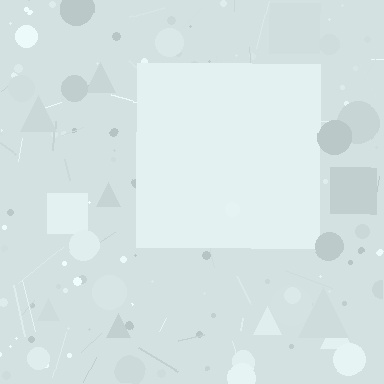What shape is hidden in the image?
A square is hidden in the image.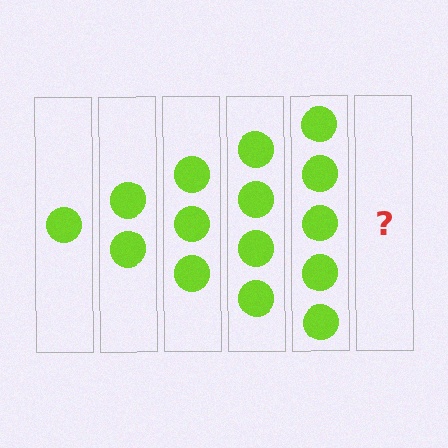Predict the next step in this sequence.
The next step is 6 circles.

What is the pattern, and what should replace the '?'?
The pattern is that each step adds one more circle. The '?' should be 6 circles.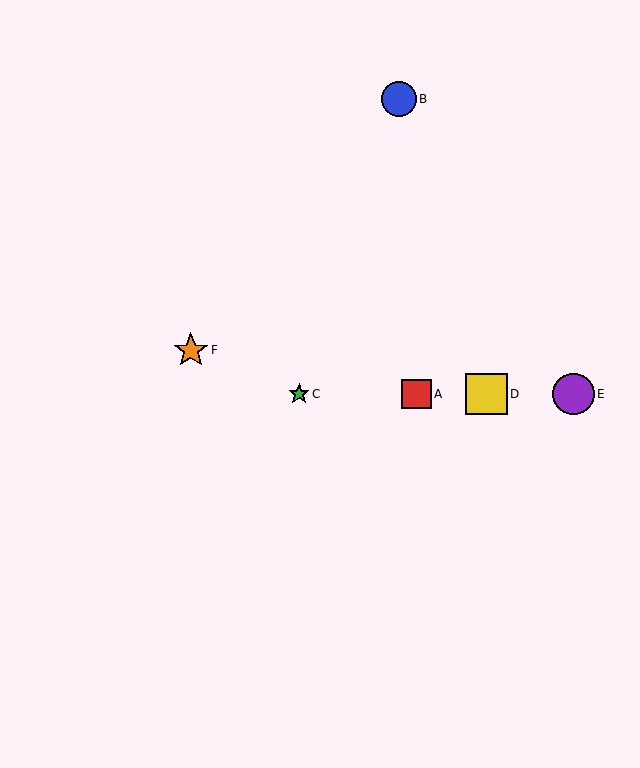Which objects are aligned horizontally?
Objects A, C, D, E are aligned horizontally.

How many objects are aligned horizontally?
4 objects (A, C, D, E) are aligned horizontally.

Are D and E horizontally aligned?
Yes, both are at y≈394.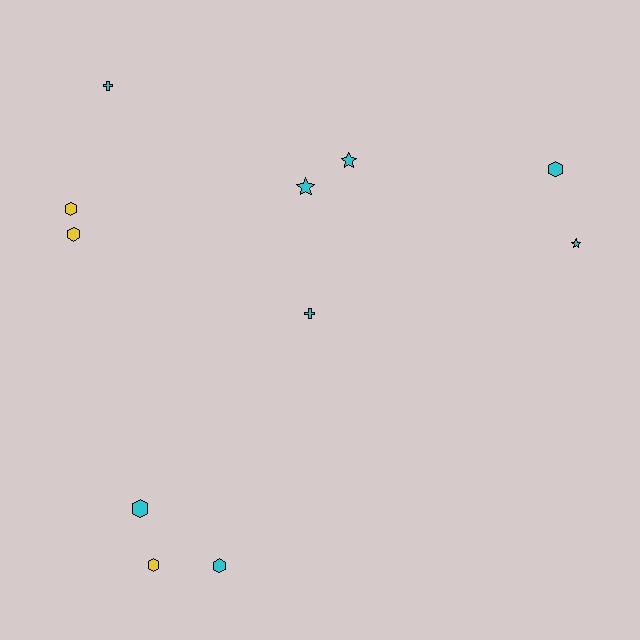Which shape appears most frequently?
Hexagon, with 6 objects.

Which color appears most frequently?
Cyan, with 8 objects.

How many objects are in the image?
There are 11 objects.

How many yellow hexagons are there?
There are 3 yellow hexagons.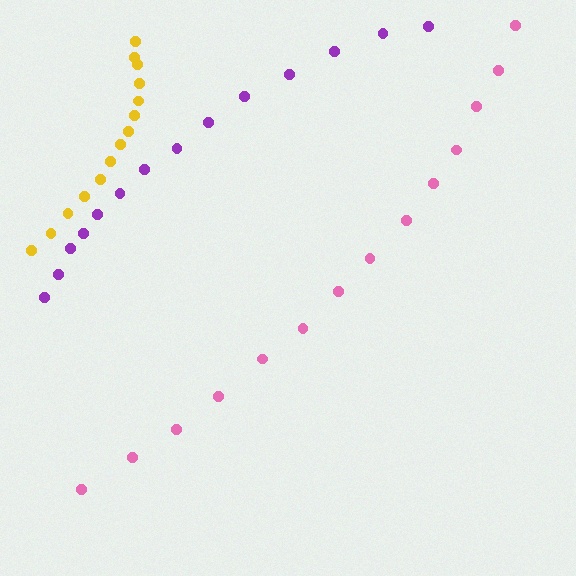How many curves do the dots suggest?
There are 3 distinct paths.